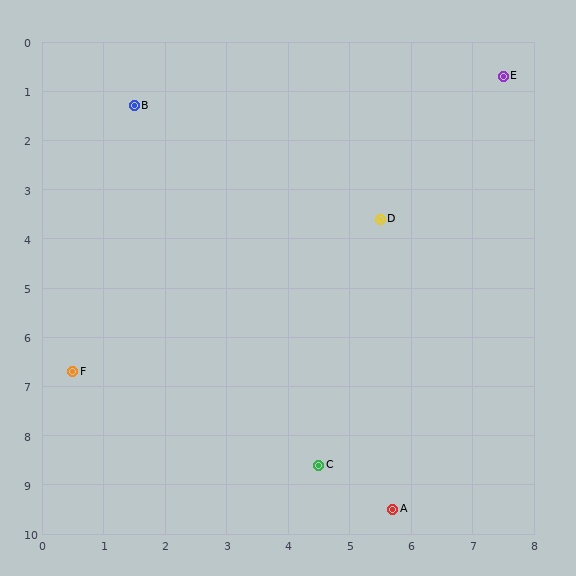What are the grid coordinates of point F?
Point F is at approximately (0.5, 6.7).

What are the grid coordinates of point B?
Point B is at approximately (1.5, 1.3).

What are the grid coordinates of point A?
Point A is at approximately (5.7, 9.5).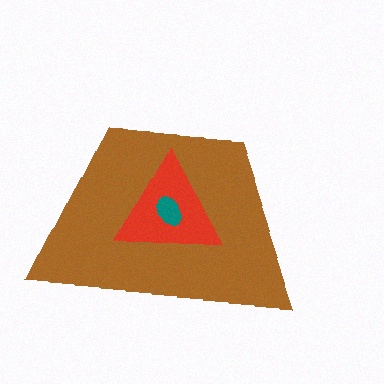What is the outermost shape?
The brown trapezoid.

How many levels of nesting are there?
3.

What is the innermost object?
The teal ellipse.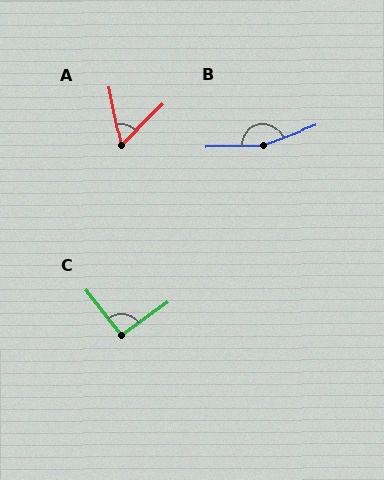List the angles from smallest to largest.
A (56°), C (92°), B (161°).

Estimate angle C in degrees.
Approximately 92 degrees.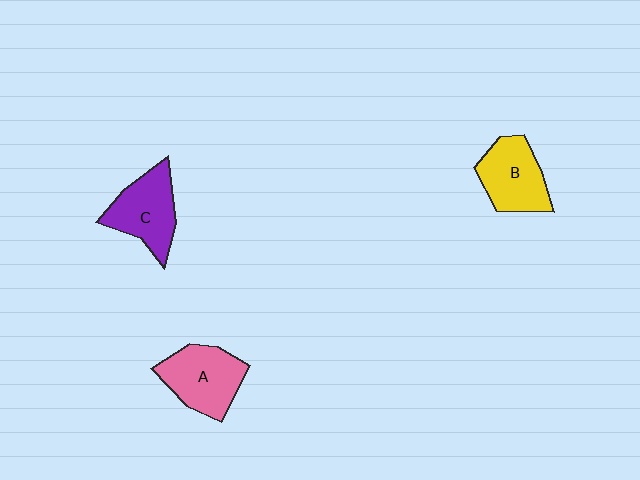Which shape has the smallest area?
Shape B (yellow).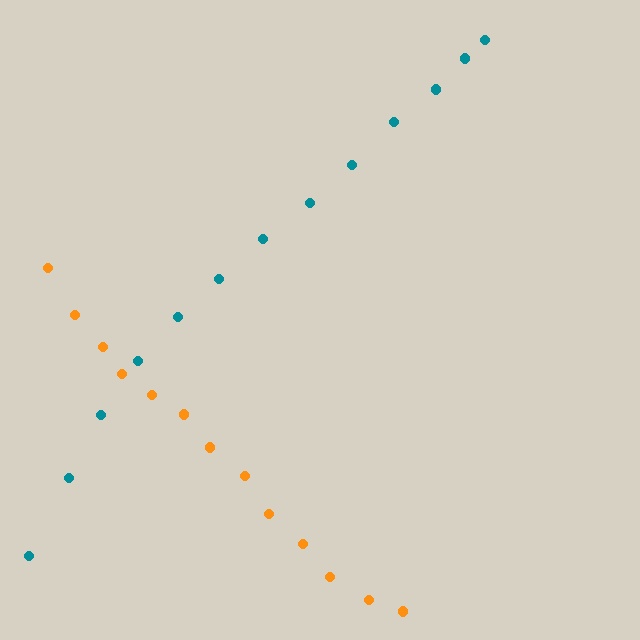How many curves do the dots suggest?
There are 2 distinct paths.